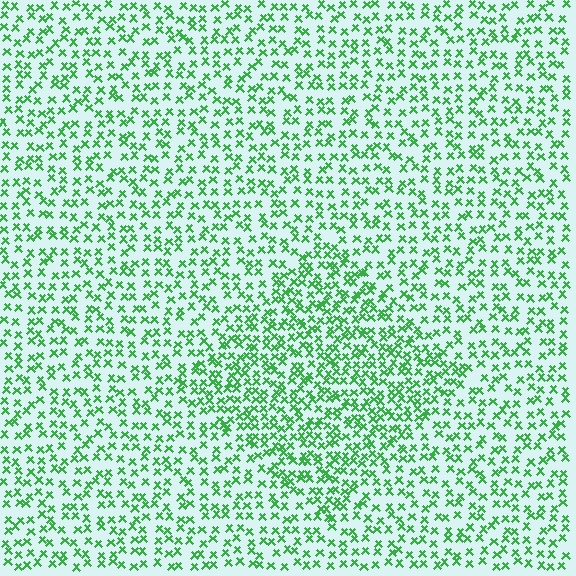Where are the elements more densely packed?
The elements are more densely packed inside the diamond boundary.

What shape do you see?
I see a diamond.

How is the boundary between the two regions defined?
The boundary is defined by a change in element density (approximately 1.7x ratio). All elements are the same color, size, and shape.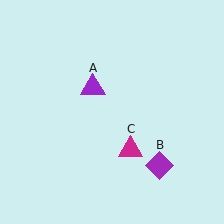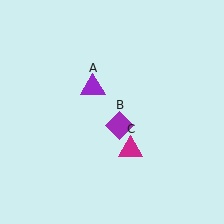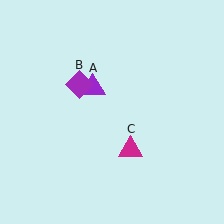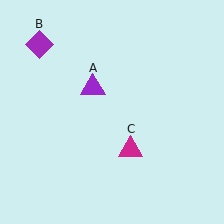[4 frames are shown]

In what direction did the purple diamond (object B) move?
The purple diamond (object B) moved up and to the left.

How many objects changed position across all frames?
1 object changed position: purple diamond (object B).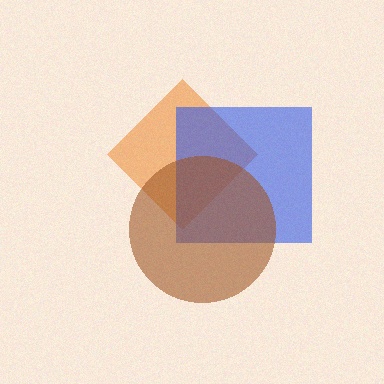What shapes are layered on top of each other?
The layered shapes are: an orange diamond, a blue square, a brown circle.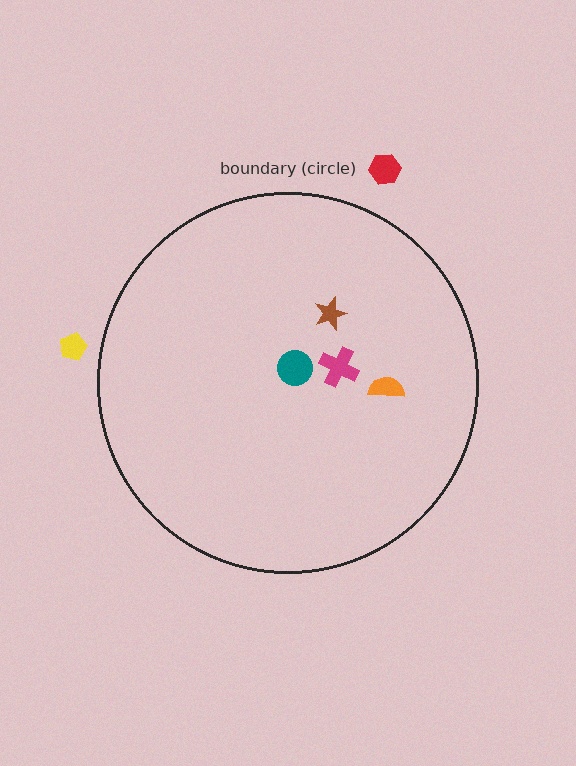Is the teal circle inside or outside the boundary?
Inside.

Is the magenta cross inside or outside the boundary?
Inside.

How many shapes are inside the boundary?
4 inside, 2 outside.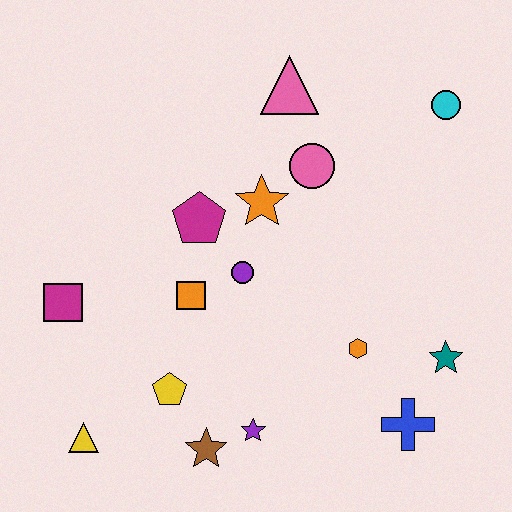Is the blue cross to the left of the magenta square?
No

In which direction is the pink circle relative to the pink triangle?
The pink circle is below the pink triangle.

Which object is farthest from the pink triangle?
The yellow triangle is farthest from the pink triangle.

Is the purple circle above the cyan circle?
No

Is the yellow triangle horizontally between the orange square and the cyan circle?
No